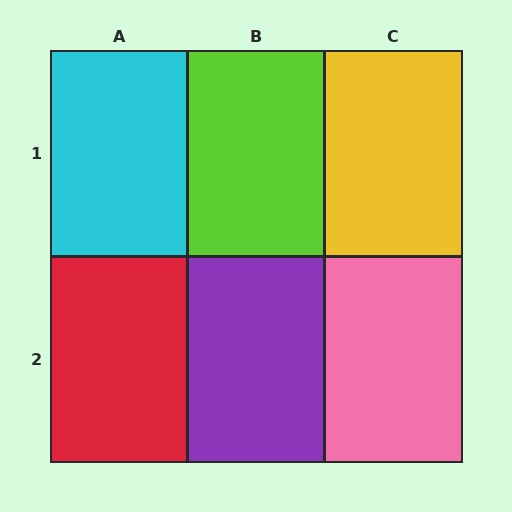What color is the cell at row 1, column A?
Cyan.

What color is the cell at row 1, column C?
Yellow.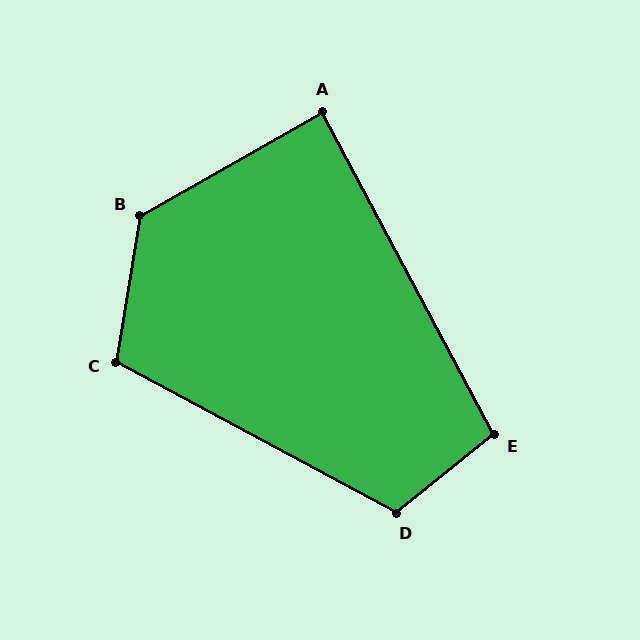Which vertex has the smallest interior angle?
A, at approximately 88 degrees.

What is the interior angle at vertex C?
Approximately 109 degrees (obtuse).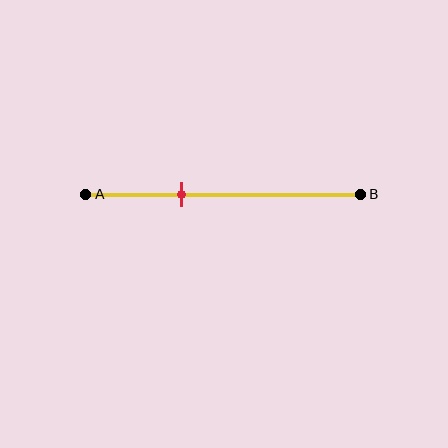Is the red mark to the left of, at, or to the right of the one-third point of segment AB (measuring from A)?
The red mark is approximately at the one-third point of segment AB.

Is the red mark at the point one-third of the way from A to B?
Yes, the mark is approximately at the one-third point.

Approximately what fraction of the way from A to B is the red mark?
The red mark is approximately 35% of the way from A to B.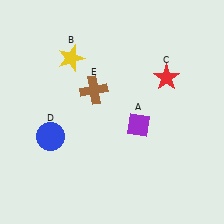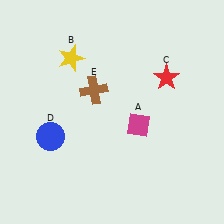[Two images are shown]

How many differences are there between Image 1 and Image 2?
There is 1 difference between the two images.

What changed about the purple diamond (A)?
In Image 1, A is purple. In Image 2, it changed to magenta.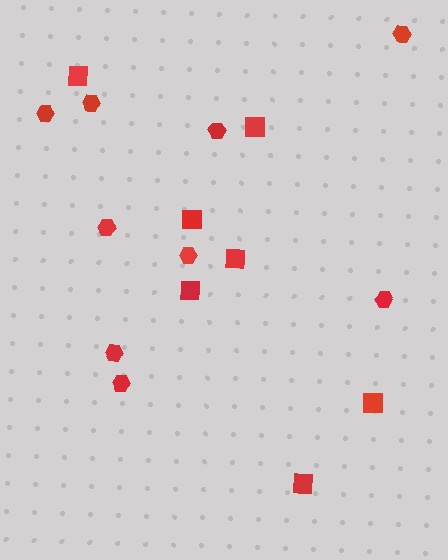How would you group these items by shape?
There are 2 groups: one group of hexagons (9) and one group of squares (7).